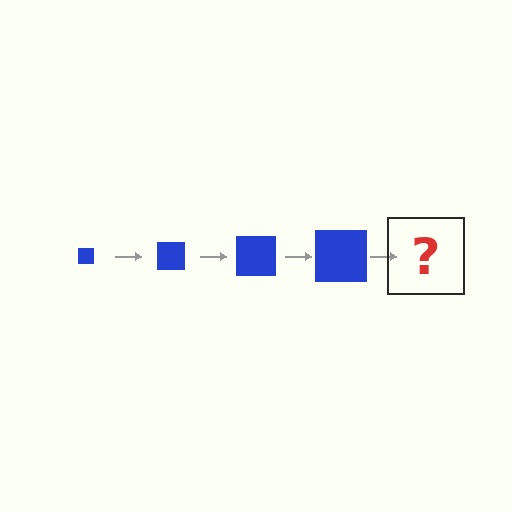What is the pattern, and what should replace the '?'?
The pattern is that the square gets progressively larger each step. The '?' should be a blue square, larger than the previous one.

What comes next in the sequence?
The next element should be a blue square, larger than the previous one.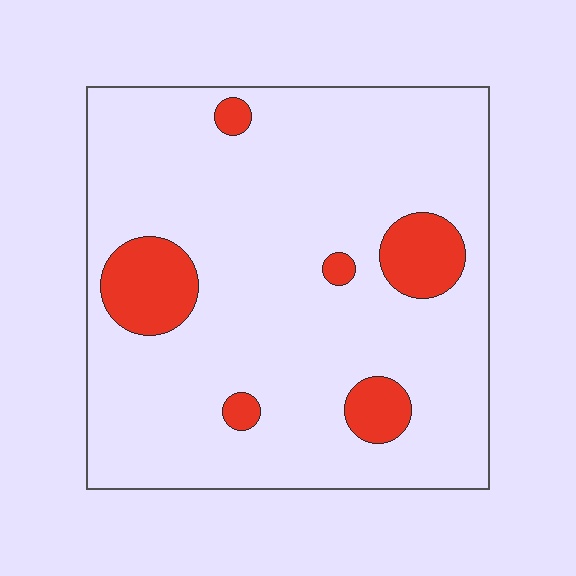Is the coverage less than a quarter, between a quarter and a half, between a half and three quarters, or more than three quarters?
Less than a quarter.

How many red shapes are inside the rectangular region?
6.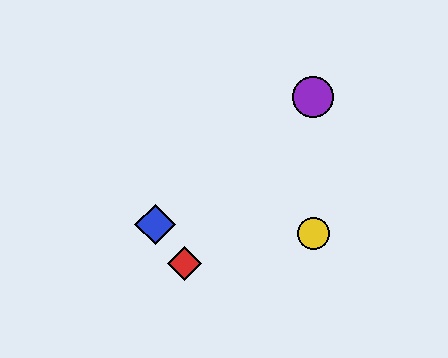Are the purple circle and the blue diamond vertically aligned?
No, the purple circle is at x≈313 and the blue diamond is at x≈155.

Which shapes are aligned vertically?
The green diamond, the yellow circle, the purple circle are aligned vertically.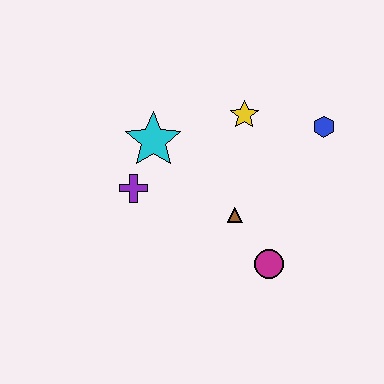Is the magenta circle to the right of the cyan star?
Yes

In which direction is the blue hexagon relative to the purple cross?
The blue hexagon is to the right of the purple cross.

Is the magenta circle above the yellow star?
No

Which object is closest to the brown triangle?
The magenta circle is closest to the brown triangle.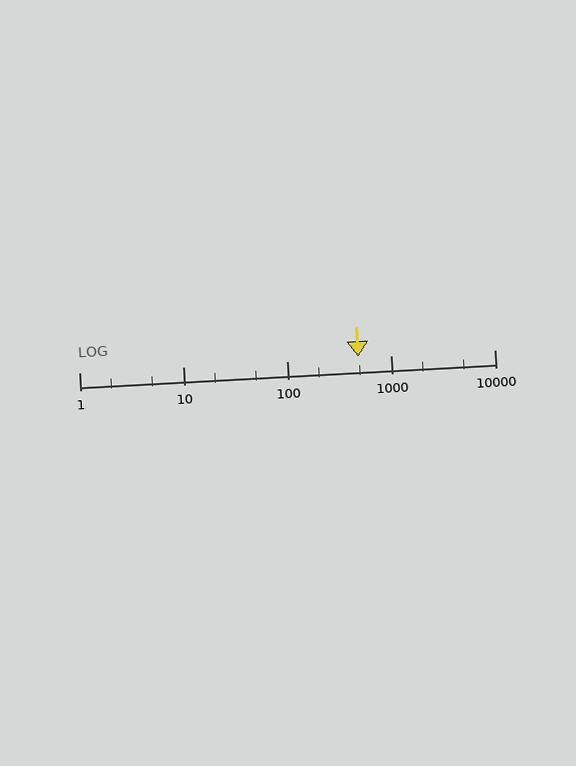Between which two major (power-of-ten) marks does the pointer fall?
The pointer is between 100 and 1000.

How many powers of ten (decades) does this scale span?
The scale spans 4 decades, from 1 to 10000.